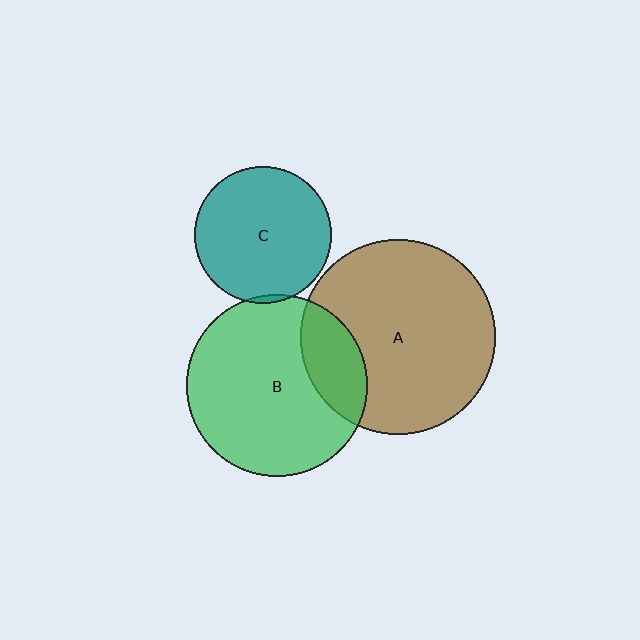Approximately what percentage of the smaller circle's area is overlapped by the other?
Approximately 20%.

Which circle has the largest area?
Circle A (brown).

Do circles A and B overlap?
Yes.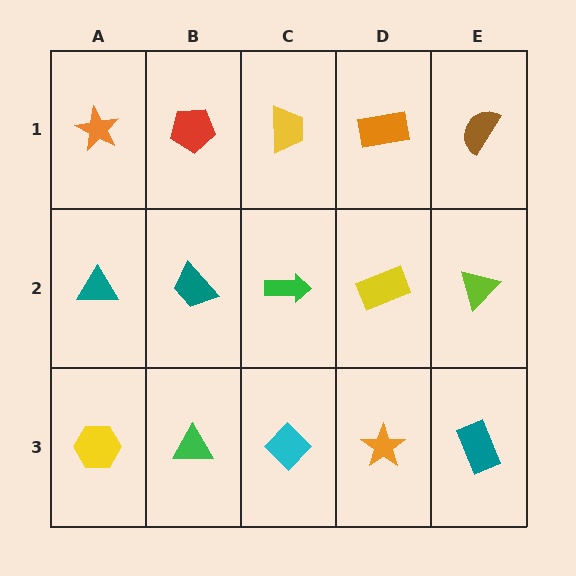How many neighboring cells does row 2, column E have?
3.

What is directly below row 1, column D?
A yellow rectangle.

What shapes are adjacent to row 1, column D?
A yellow rectangle (row 2, column D), a yellow trapezoid (row 1, column C), a brown semicircle (row 1, column E).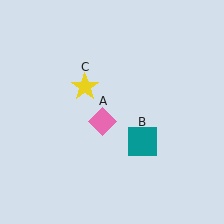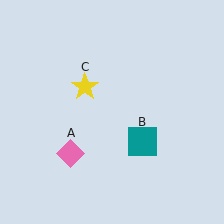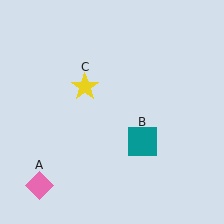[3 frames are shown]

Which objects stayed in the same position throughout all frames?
Teal square (object B) and yellow star (object C) remained stationary.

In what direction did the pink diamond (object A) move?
The pink diamond (object A) moved down and to the left.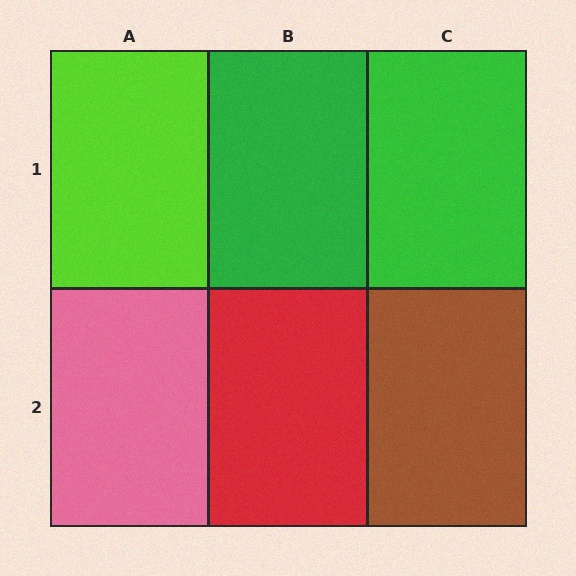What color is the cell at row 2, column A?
Pink.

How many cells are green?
2 cells are green.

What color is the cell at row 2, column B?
Red.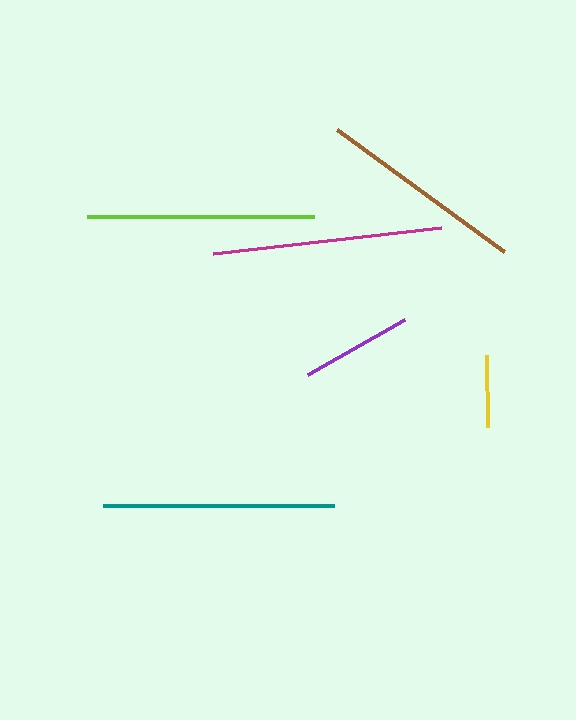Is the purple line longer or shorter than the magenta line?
The magenta line is longer than the purple line.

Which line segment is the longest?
The teal line is the longest at approximately 231 pixels.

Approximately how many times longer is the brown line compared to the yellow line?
The brown line is approximately 2.9 times the length of the yellow line.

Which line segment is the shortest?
The yellow line is the shortest at approximately 72 pixels.